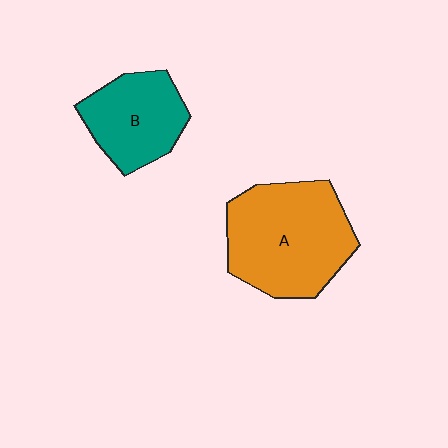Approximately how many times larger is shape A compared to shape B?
Approximately 1.6 times.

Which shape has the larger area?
Shape A (orange).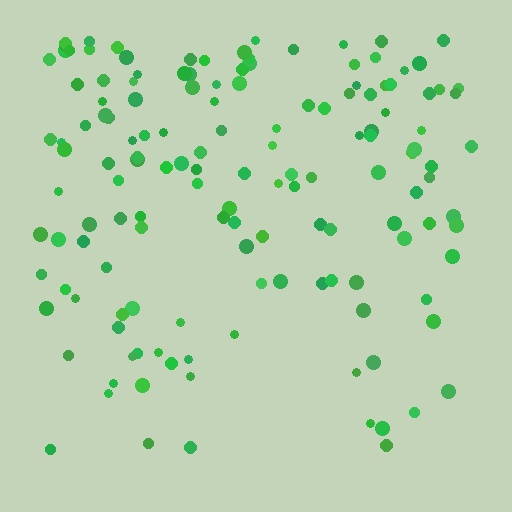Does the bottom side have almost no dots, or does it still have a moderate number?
Still a moderate number, just noticeably fewer than the top.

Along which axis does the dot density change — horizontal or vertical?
Vertical.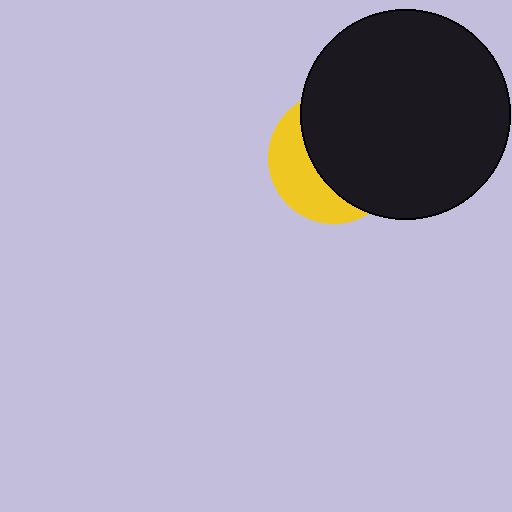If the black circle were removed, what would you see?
You would see the complete yellow circle.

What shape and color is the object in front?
The object in front is a black circle.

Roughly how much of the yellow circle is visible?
A small part of it is visible (roughly 36%).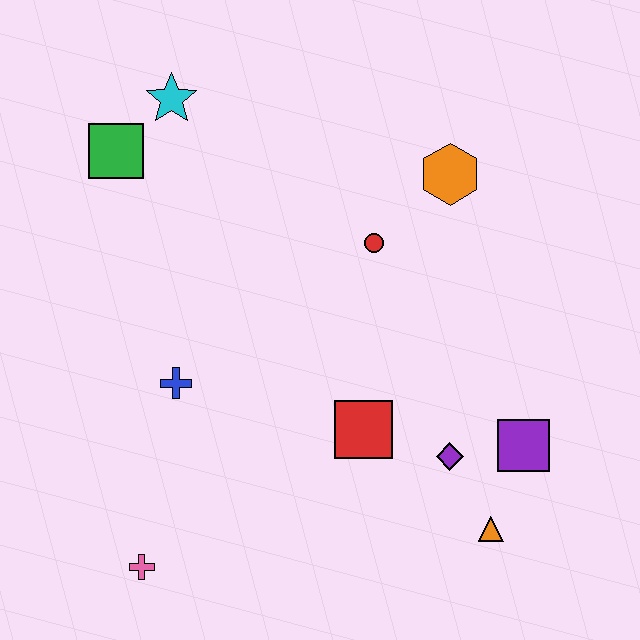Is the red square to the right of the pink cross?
Yes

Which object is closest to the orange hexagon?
The red circle is closest to the orange hexagon.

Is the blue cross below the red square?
No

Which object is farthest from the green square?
The orange triangle is farthest from the green square.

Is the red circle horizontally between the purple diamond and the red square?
Yes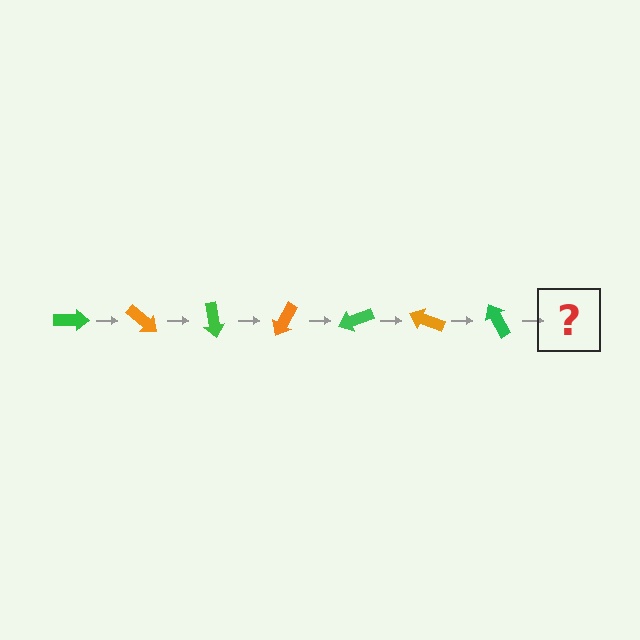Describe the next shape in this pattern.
It should be an orange arrow, rotated 280 degrees from the start.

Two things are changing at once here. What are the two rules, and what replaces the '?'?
The two rules are that it rotates 40 degrees each step and the color cycles through green and orange. The '?' should be an orange arrow, rotated 280 degrees from the start.